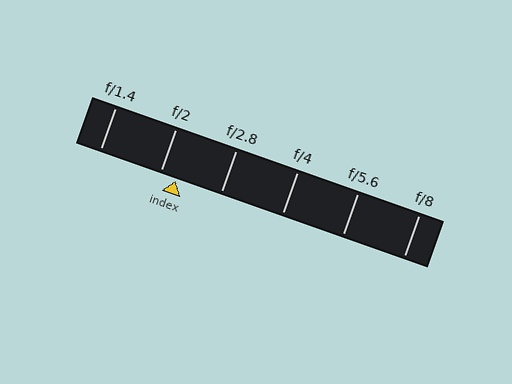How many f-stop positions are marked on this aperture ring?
There are 6 f-stop positions marked.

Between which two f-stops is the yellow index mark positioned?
The index mark is between f/2 and f/2.8.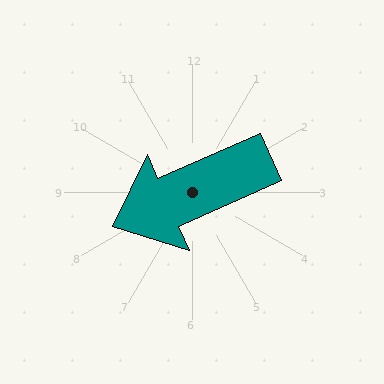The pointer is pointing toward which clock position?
Roughly 8 o'clock.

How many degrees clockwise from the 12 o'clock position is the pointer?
Approximately 246 degrees.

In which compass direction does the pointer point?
Southwest.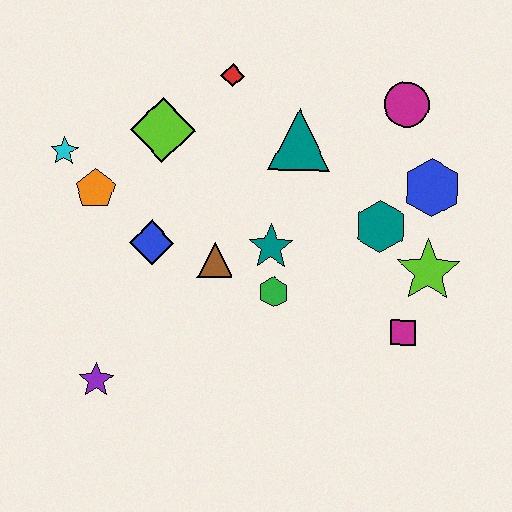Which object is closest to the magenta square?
The lime star is closest to the magenta square.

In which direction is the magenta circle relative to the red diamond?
The magenta circle is to the right of the red diamond.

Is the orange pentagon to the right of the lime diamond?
No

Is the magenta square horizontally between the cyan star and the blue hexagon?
Yes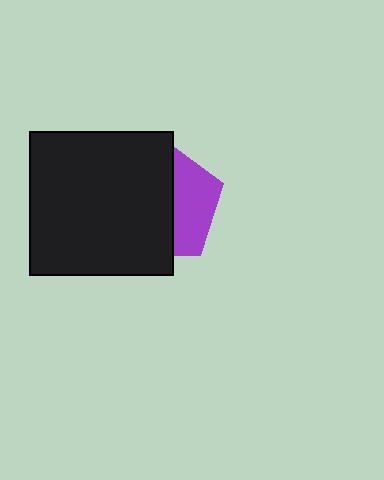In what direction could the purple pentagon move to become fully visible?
The purple pentagon could move right. That would shift it out from behind the black square entirely.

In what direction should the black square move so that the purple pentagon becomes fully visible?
The black square should move left. That is the shortest direction to clear the overlap and leave the purple pentagon fully visible.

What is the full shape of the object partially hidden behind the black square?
The partially hidden object is a purple pentagon.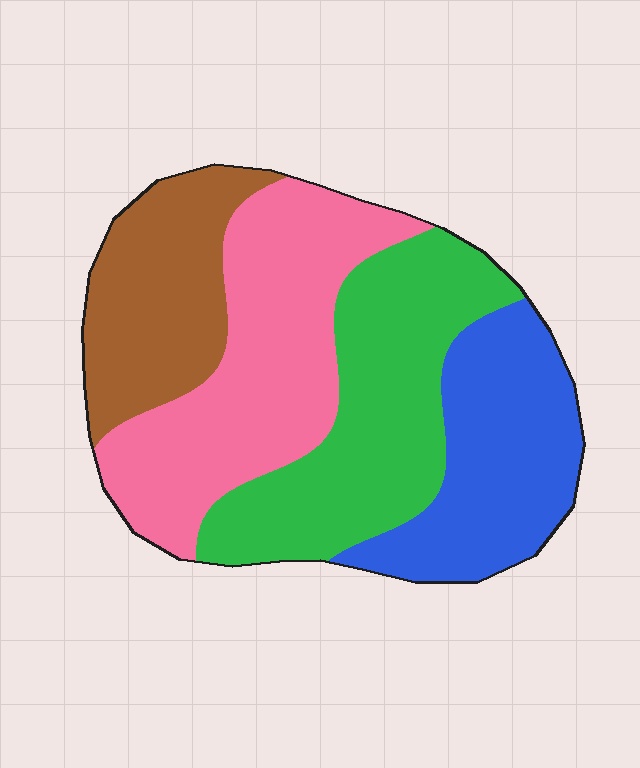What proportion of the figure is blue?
Blue covers around 20% of the figure.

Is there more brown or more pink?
Pink.